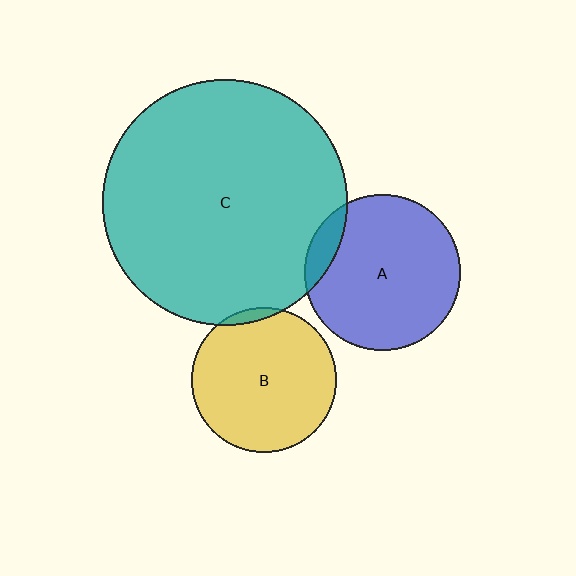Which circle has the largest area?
Circle C (teal).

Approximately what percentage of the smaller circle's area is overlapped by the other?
Approximately 5%.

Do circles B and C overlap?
Yes.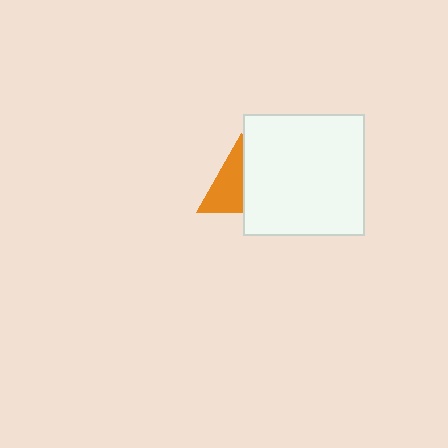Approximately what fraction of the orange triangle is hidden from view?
Roughly 46% of the orange triangle is hidden behind the white square.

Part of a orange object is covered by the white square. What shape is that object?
It is a triangle.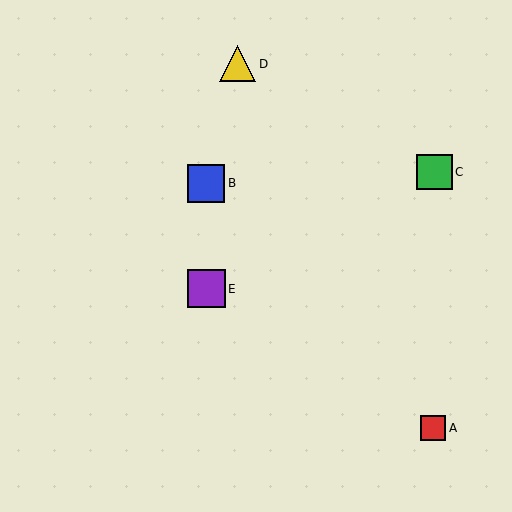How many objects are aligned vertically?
2 objects (B, E) are aligned vertically.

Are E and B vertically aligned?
Yes, both are at x≈206.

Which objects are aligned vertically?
Objects B, E are aligned vertically.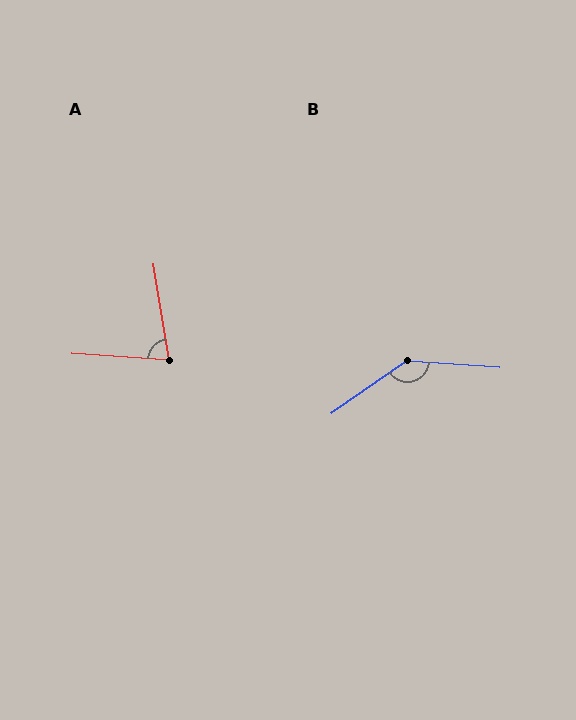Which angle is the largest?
B, at approximately 141 degrees.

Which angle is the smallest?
A, at approximately 78 degrees.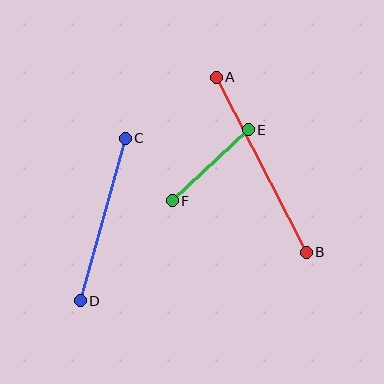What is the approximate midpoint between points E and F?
The midpoint is at approximately (210, 165) pixels.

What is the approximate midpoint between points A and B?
The midpoint is at approximately (261, 165) pixels.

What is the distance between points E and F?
The distance is approximately 104 pixels.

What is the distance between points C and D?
The distance is approximately 169 pixels.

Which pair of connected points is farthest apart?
Points A and B are farthest apart.